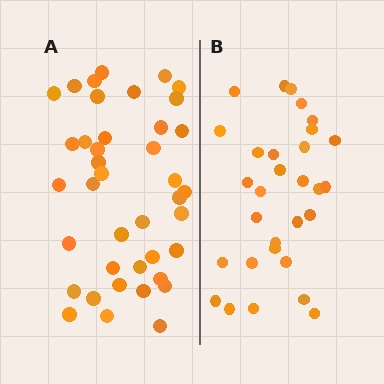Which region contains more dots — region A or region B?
Region A (the left region) has more dots.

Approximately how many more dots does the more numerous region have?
Region A has roughly 10 or so more dots than region B.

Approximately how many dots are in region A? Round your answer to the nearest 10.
About 40 dots.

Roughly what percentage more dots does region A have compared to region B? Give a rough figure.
About 35% more.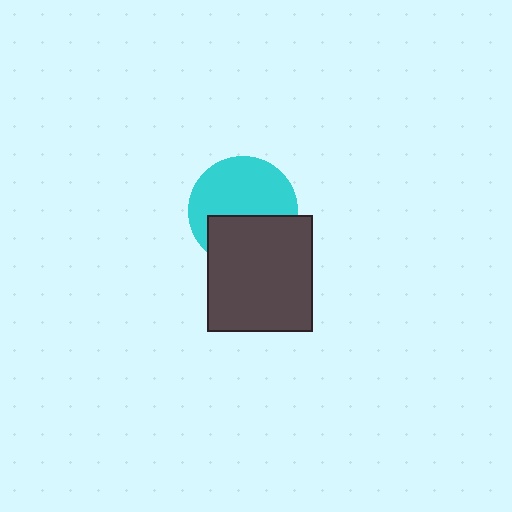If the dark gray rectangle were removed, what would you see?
You would see the complete cyan circle.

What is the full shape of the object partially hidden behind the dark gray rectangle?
The partially hidden object is a cyan circle.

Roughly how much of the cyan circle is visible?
About half of it is visible (roughly 60%).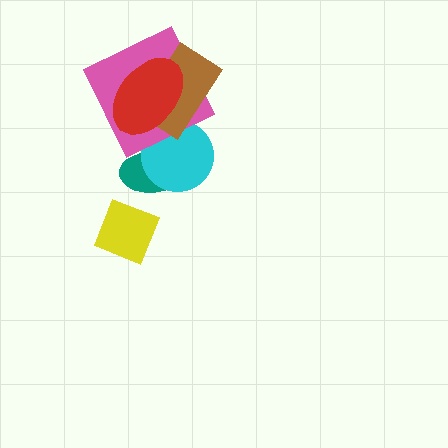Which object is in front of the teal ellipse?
The cyan circle is in front of the teal ellipse.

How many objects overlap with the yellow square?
0 objects overlap with the yellow square.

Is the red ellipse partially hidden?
No, no other shape covers it.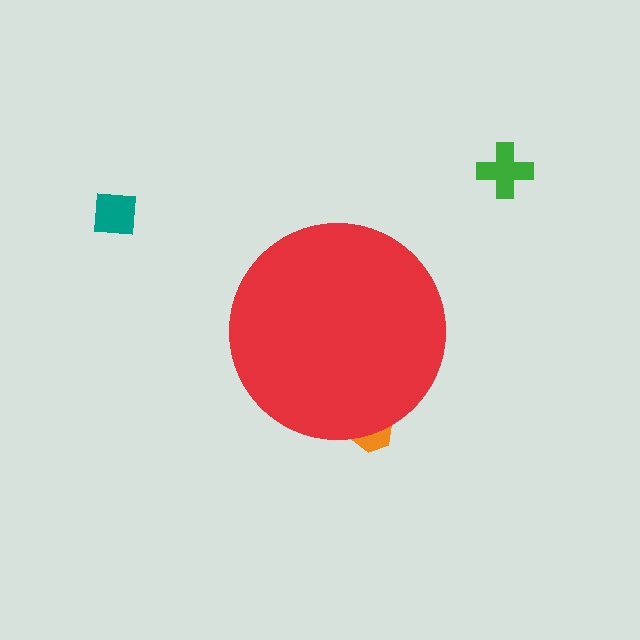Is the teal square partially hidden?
No, the teal square is fully visible.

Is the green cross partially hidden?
No, the green cross is fully visible.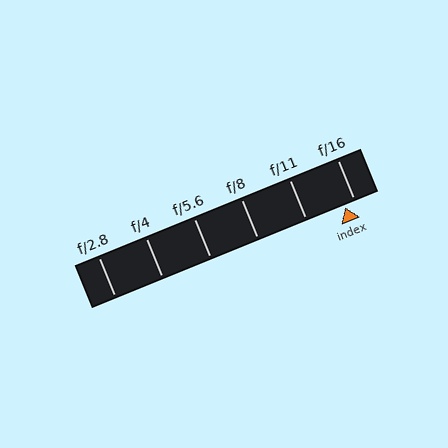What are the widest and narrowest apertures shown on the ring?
The widest aperture shown is f/2.8 and the narrowest is f/16.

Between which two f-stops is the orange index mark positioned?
The index mark is between f/11 and f/16.